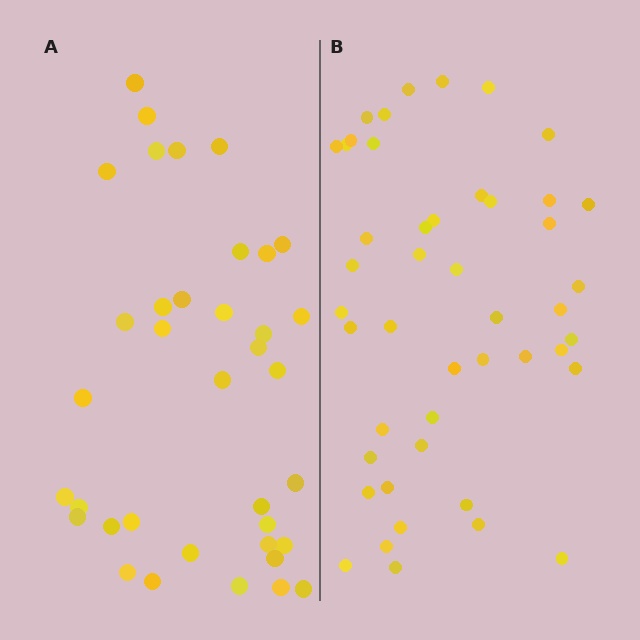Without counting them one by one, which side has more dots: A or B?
Region B (the right region) has more dots.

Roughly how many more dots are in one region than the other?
Region B has roughly 8 or so more dots than region A.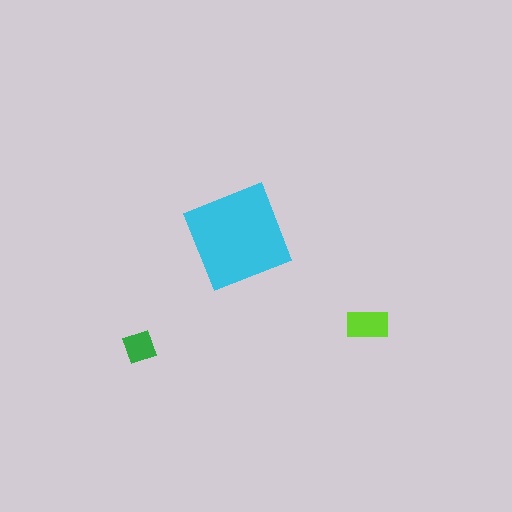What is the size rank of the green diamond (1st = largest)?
3rd.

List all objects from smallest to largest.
The green diamond, the lime rectangle, the cyan square.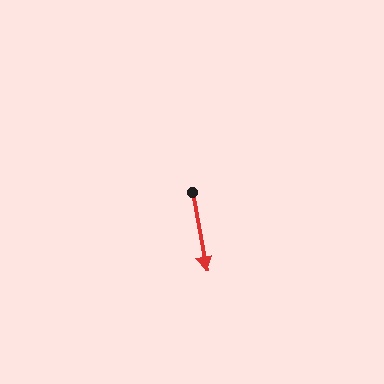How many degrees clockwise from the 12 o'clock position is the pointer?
Approximately 170 degrees.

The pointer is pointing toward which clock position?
Roughly 6 o'clock.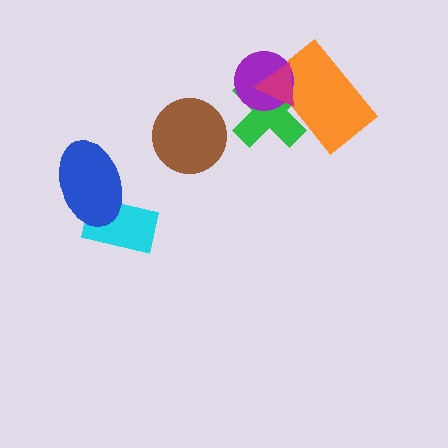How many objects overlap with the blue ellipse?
1 object overlaps with the blue ellipse.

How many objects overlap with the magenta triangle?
3 objects overlap with the magenta triangle.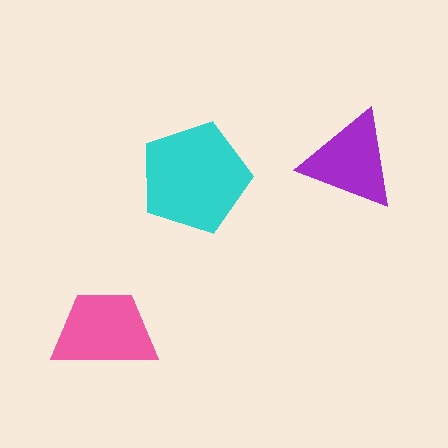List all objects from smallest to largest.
The purple triangle, the pink trapezoid, the cyan pentagon.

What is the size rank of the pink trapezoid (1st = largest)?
2nd.